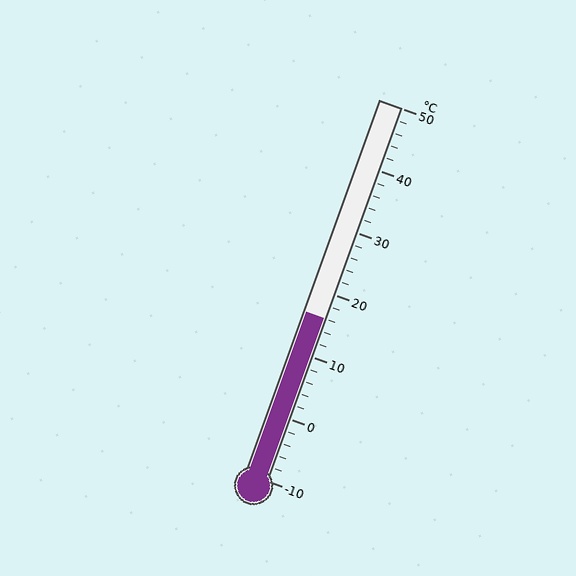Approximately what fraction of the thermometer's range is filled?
The thermometer is filled to approximately 45% of its range.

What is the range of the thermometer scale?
The thermometer scale ranges from -10°C to 50°C.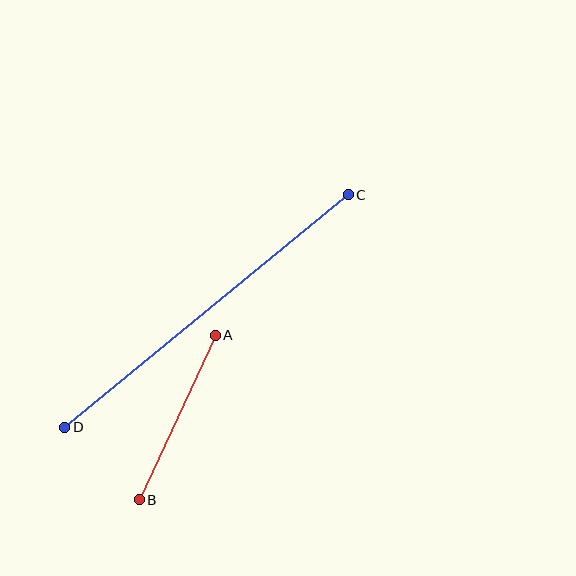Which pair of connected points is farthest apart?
Points C and D are farthest apart.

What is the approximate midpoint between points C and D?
The midpoint is at approximately (207, 311) pixels.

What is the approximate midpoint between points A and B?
The midpoint is at approximately (177, 418) pixels.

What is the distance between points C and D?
The distance is approximately 367 pixels.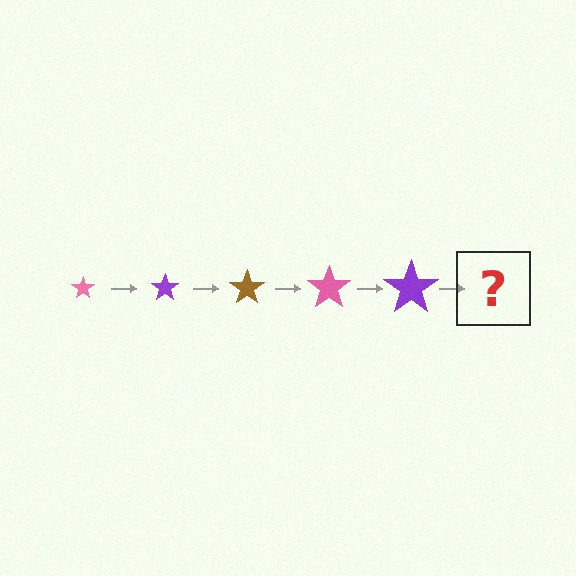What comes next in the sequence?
The next element should be a brown star, larger than the previous one.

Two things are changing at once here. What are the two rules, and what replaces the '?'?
The two rules are that the star grows larger each step and the color cycles through pink, purple, and brown. The '?' should be a brown star, larger than the previous one.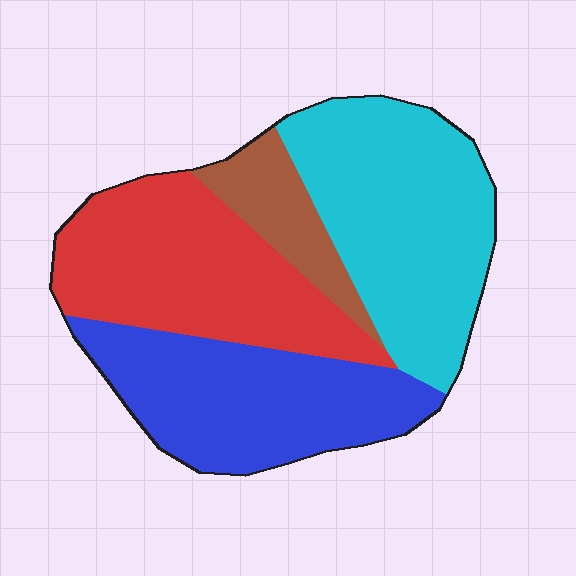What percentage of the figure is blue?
Blue covers 28% of the figure.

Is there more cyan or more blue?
Cyan.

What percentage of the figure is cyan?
Cyan takes up about one third (1/3) of the figure.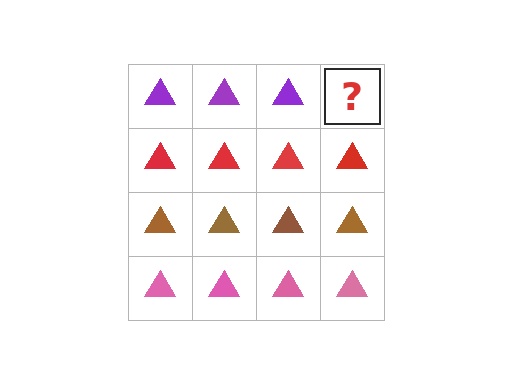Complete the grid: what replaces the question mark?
The question mark should be replaced with a purple triangle.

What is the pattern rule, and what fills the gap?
The rule is that each row has a consistent color. The gap should be filled with a purple triangle.